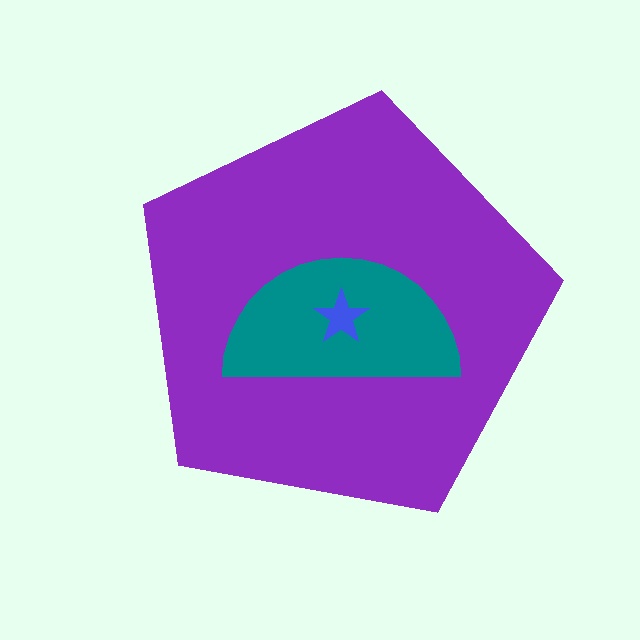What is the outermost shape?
The purple pentagon.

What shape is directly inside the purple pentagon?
The teal semicircle.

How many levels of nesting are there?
3.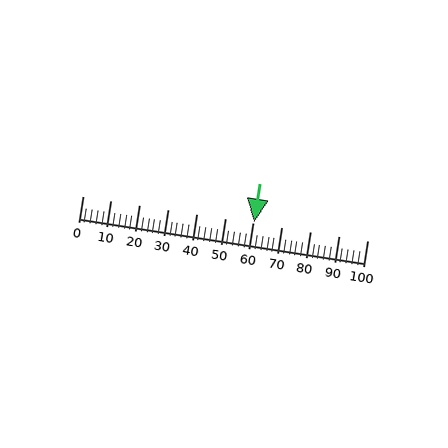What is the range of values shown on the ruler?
The ruler shows values from 0 to 100.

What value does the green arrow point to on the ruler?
The green arrow points to approximately 60.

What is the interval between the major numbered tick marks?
The major tick marks are spaced 10 units apart.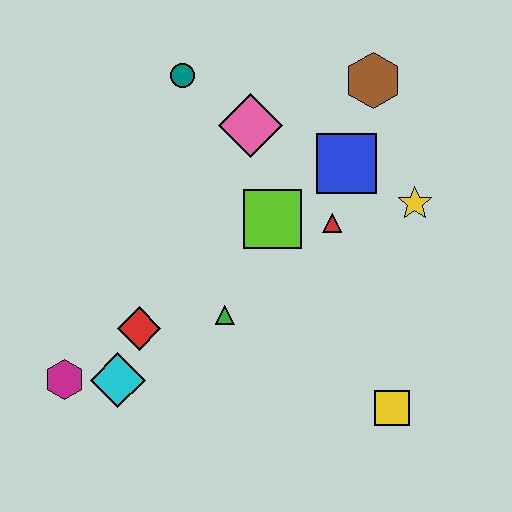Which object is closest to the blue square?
The red triangle is closest to the blue square.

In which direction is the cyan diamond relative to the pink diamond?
The cyan diamond is below the pink diamond.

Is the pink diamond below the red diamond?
No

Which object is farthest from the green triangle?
The brown hexagon is farthest from the green triangle.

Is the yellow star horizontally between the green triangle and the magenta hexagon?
No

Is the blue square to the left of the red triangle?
No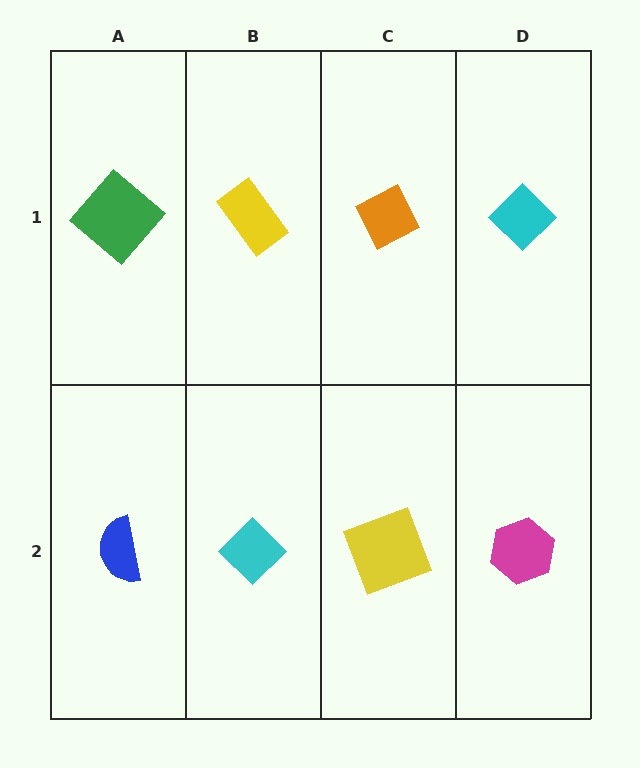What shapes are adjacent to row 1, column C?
A yellow square (row 2, column C), a yellow rectangle (row 1, column B), a cyan diamond (row 1, column D).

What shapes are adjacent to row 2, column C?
An orange diamond (row 1, column C), a cyan diamond (row 2, column B), a magenta hexagon (row 2, column D).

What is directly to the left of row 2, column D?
A yellow square.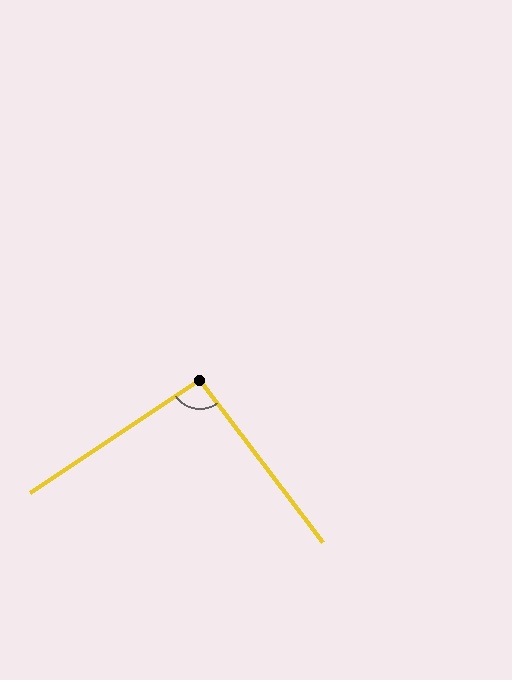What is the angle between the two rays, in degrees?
Approximately 93 degrees.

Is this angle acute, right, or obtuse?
It is approximately a right angle.